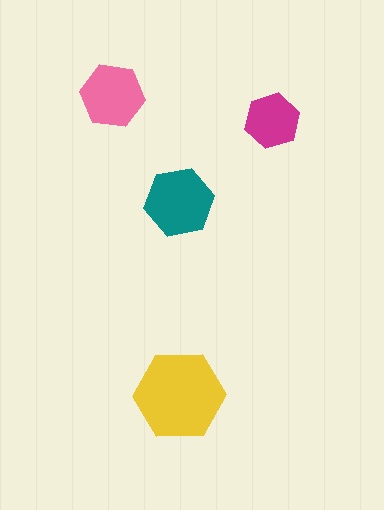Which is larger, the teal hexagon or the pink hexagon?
The teal one.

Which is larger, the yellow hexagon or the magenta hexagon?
The yellow one.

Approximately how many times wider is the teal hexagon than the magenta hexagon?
About 1.5 times wider.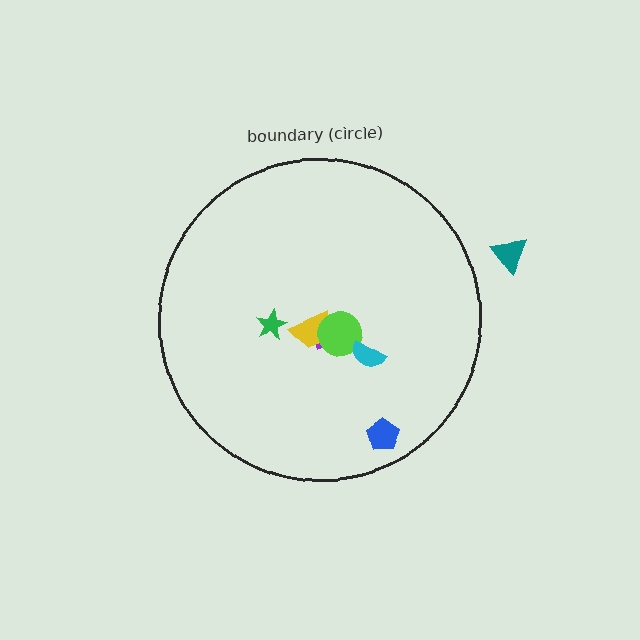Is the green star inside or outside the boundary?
Inside.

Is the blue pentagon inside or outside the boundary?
Inside.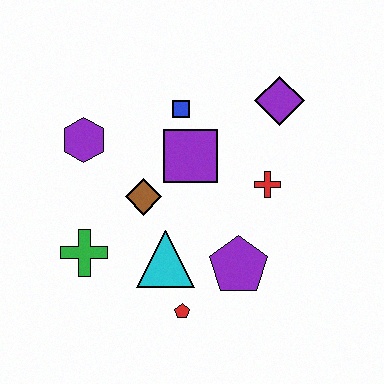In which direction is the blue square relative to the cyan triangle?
The blue square is above the cyan triangle.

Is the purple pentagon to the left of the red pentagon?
No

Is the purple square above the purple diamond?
No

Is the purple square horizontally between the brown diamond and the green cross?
No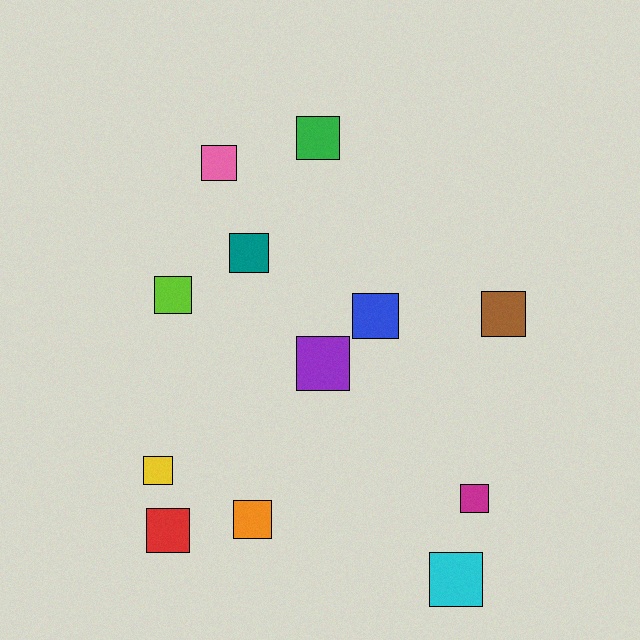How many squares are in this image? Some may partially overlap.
There are 12 squares.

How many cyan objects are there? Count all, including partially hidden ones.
There is 1 cyan object.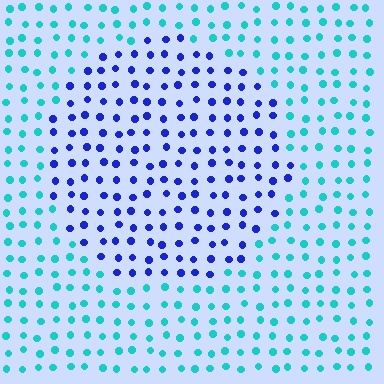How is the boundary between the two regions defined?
The boundary is defined purely by a slight shift in hue (about 58 degrees). Spacing, size, and orientation are identical on both sides.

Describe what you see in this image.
The image is filled with small cyan elements in a uniform arrangement. A circle-shaped region is visible where the elements are tinted to a slightly different hue, forming a subtle color boundary.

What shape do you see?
I see a circle.